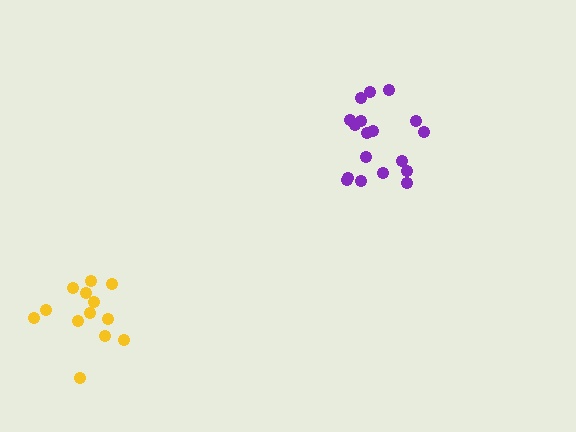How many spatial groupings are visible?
There are 2 spatial groupings.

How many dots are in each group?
Group 1: 13 dots, Group 2: 18 dots (31 total).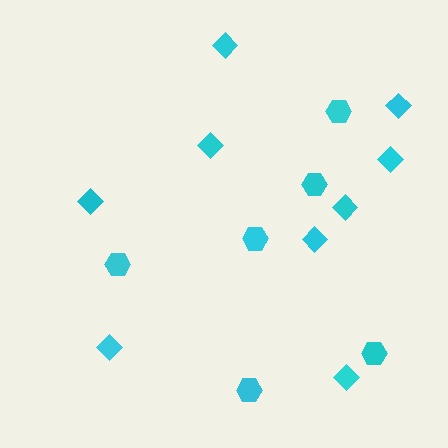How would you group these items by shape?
There are 2 groups: one group of diamonds (9) and one group of hexagons (6).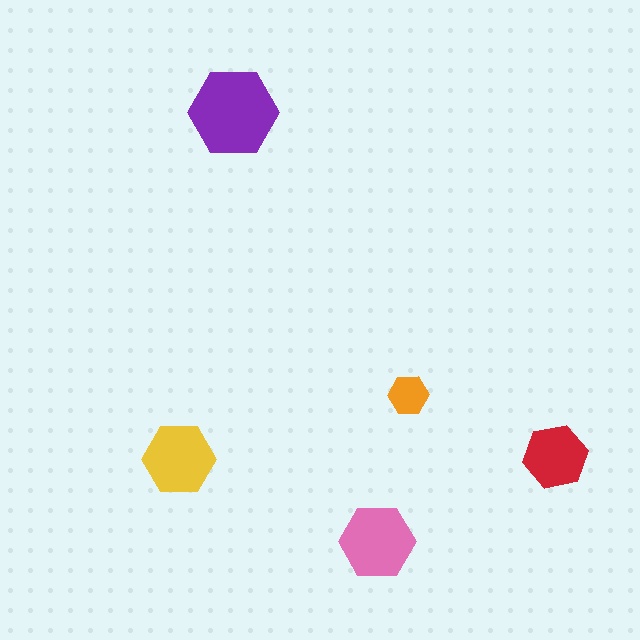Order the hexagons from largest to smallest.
the purple one, the pink one, the yellow one, the red one, the orange one.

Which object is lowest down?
The pink hexagon is bottommost.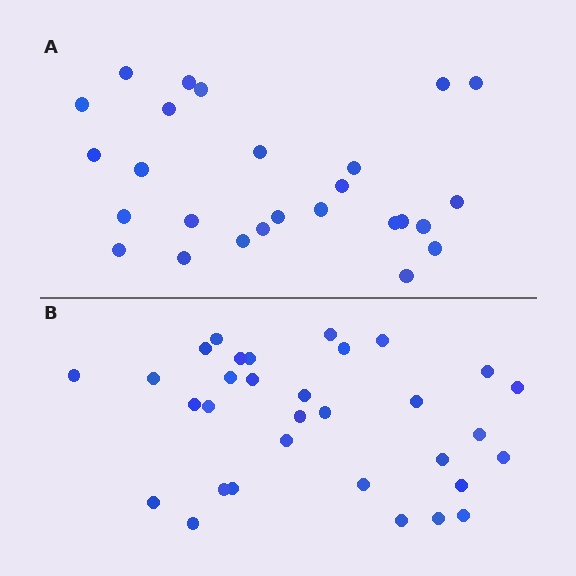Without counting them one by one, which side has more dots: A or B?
Region B (the bottom region) has more dots.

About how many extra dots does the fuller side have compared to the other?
Region B has about 6 more dots than region A.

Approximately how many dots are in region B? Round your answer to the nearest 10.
About 30 dots. (The exact count is 32, which rounds to 30.)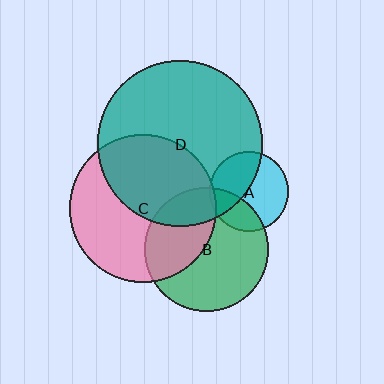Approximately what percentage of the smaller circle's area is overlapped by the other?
Approximately 5%.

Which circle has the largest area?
Circle D (teal).